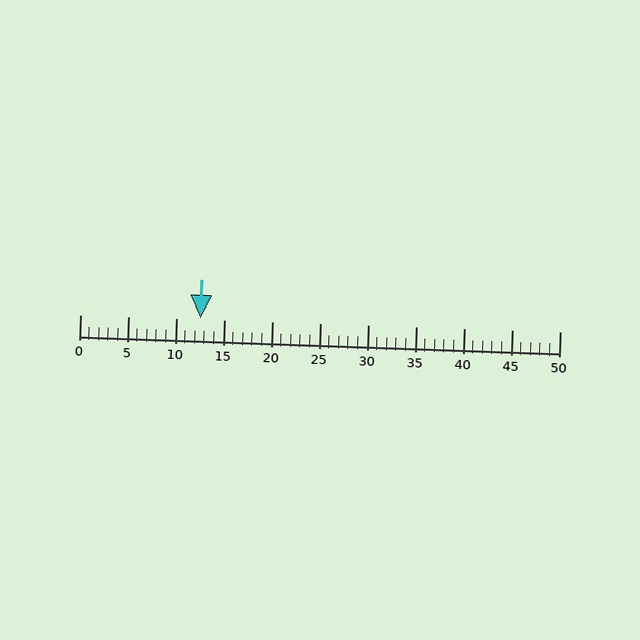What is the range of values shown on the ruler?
The ruler shows values from 0 to 50.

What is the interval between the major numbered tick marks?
The major tick marks are spaced 5 units apart.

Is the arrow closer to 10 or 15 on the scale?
The arrow is closer to 15.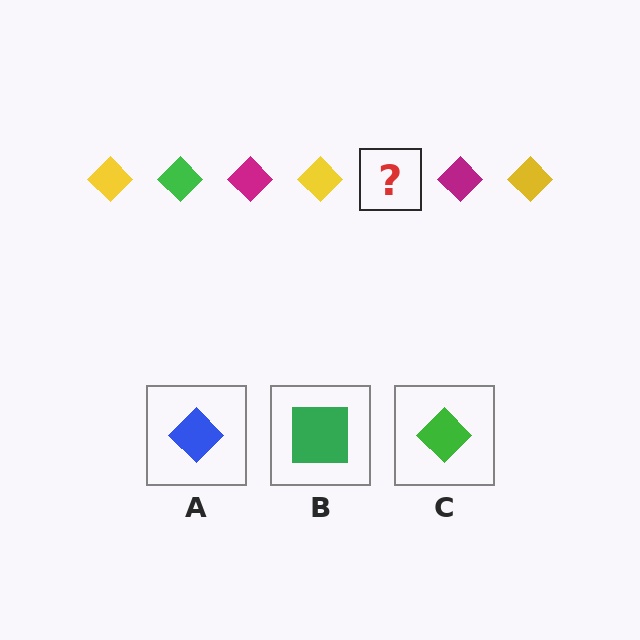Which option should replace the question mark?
Option C.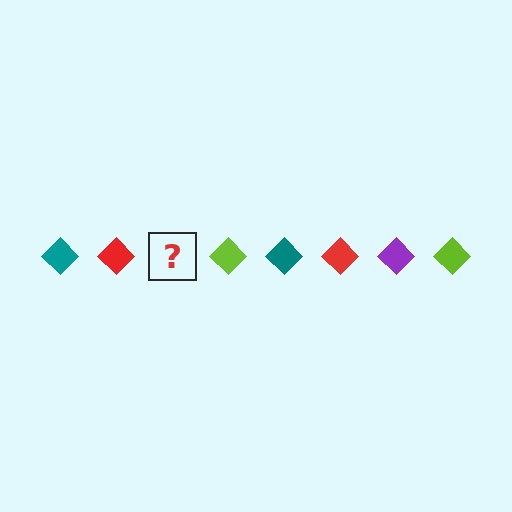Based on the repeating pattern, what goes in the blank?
The blank should be a purple diamond.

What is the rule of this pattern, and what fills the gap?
The rule is that the pattern cycles through teal, red, purple, lime diamonds. The gap should be filled with a purple diamond.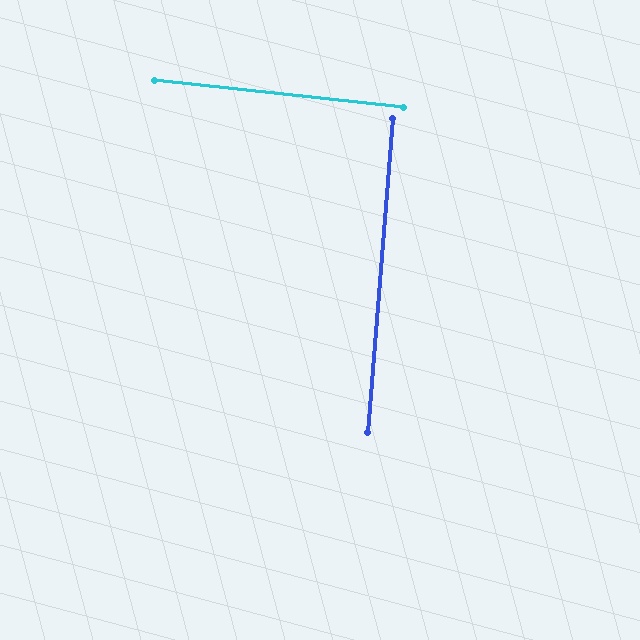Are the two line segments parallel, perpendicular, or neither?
Perpendicular — they meet at approximately 88°.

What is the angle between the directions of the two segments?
Approximately 88 degrees.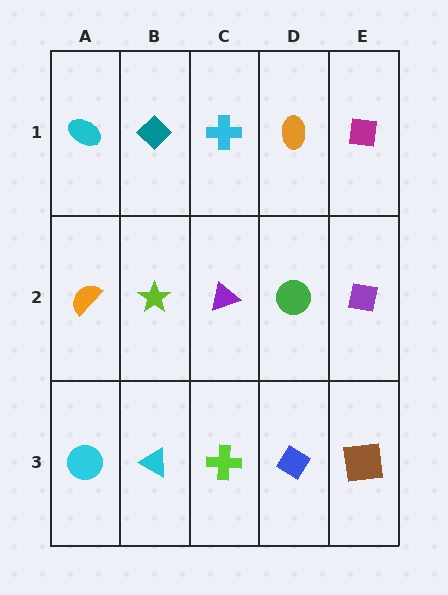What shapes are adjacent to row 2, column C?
A cyan cross (row 1, column C), a lime cross (row 3, column C), a lime star (row 2, column B), a green circle (row 2, column D).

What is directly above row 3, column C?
A purple triangle.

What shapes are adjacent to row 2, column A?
A cyan ellipse (row 1, column A), a cyan circle (row 3, column A), a lime star (row 2, column B).